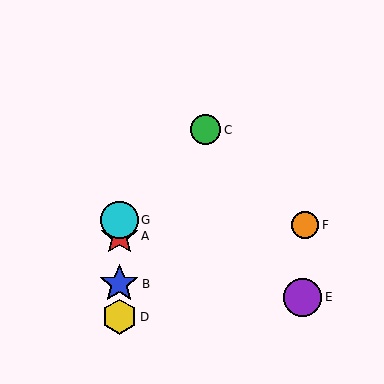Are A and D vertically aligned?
Yes, both are at x≈119.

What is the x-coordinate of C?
Object C is at x≈206.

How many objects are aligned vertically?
4 objects (A, B, D, G) are aligned vertically.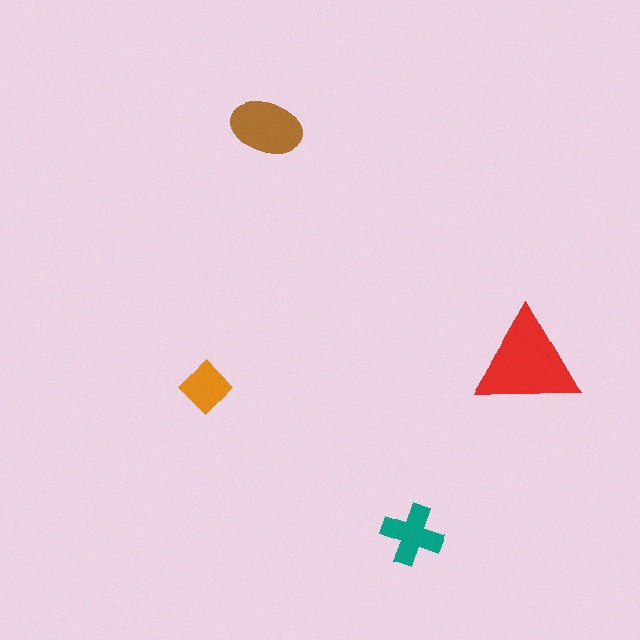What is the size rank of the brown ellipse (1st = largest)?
2nd.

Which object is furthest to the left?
The orange diamond is leftmost.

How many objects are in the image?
There are 4 objects in the image.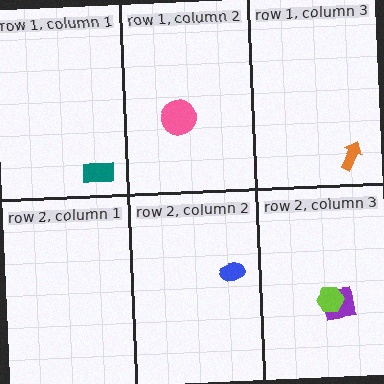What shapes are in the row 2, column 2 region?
The blue ellipse.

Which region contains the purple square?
The row 2, column 3 region.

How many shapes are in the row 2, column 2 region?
1.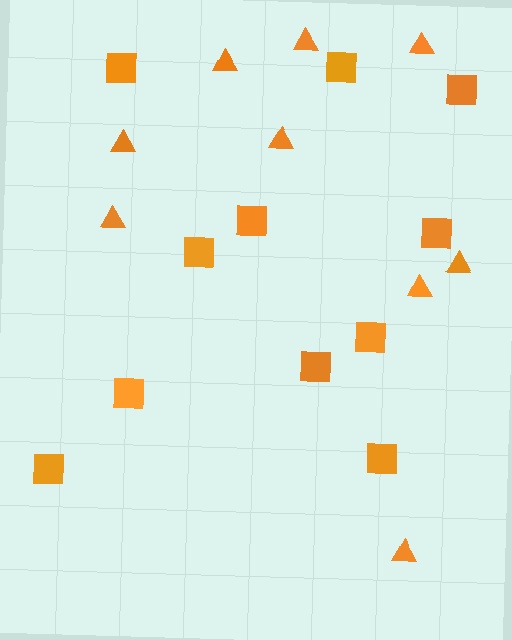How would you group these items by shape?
There are 2 groups: one group of squares (11) and one group of triangles (9).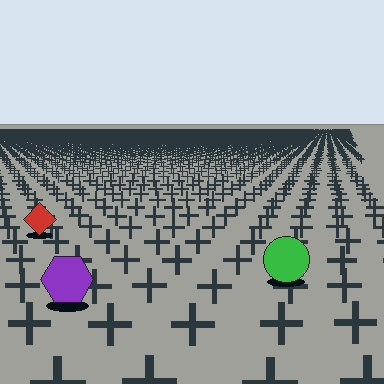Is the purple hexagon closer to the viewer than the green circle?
Yes. The purple hexagon is closer — you can tell from the texture gradient: the ground texture is coarser near it.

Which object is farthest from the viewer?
The red diamond is farthest from the viewer. It appears smaller and the ground texture around it is denser.